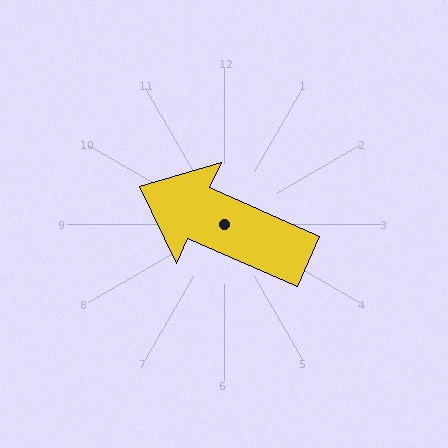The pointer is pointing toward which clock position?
Roughly 10 o'clock.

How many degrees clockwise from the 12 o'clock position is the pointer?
Approximately 294 degrees.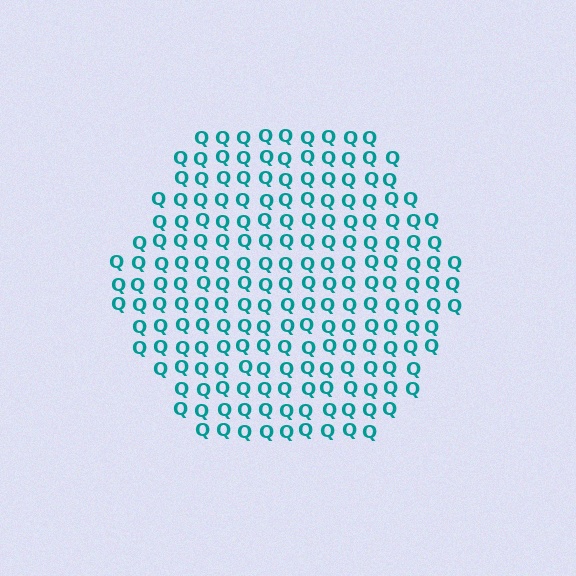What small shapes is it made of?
It is made of small letter Q's.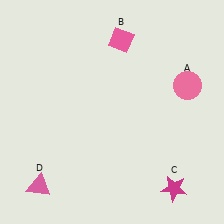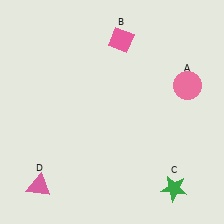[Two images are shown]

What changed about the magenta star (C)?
In Image 1, C is magenta. In Image 2, it changed to green.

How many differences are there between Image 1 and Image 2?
There is 1 difference between the two images.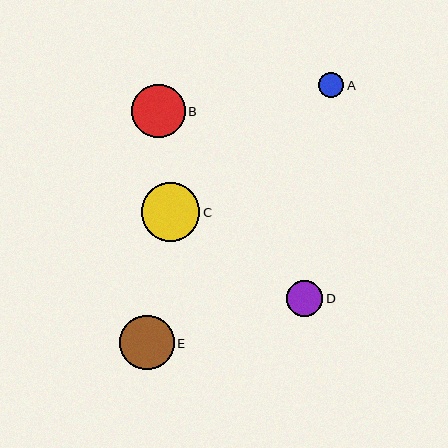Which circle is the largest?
Circle C is the largest with a size of approximately 58 pixels.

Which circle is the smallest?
Circle A is the smallest with a size of approximately 25 pixels.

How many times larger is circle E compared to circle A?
Circle E is approximately 2.2 times the size of circle A.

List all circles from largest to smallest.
From largest to smallest: C, E, B, D, A.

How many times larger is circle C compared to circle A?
Circle C is approximately 2.3 times the size of circle A.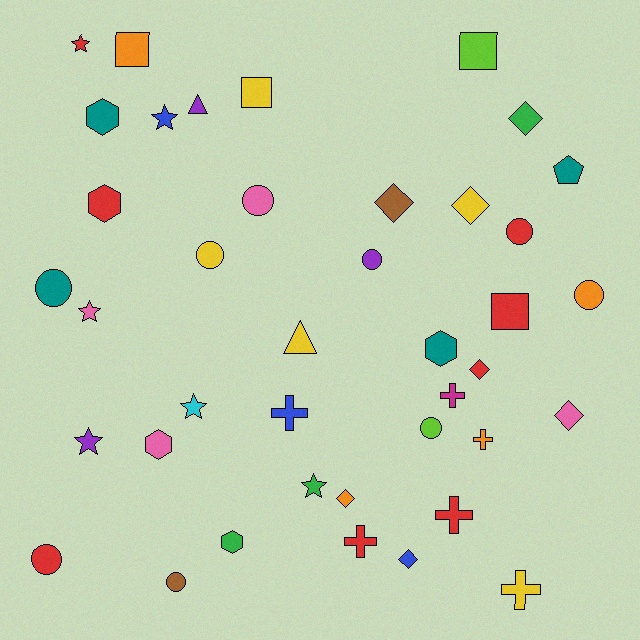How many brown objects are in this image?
There are 2 brown objects.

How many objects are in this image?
There are 40 objects.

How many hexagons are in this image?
There are 5 hexagons.